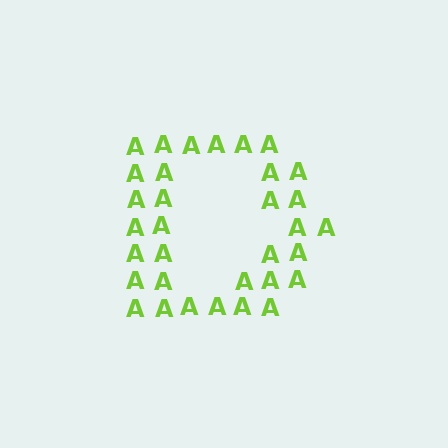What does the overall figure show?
The overall figure shows the letter D.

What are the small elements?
The small elements are letter A's.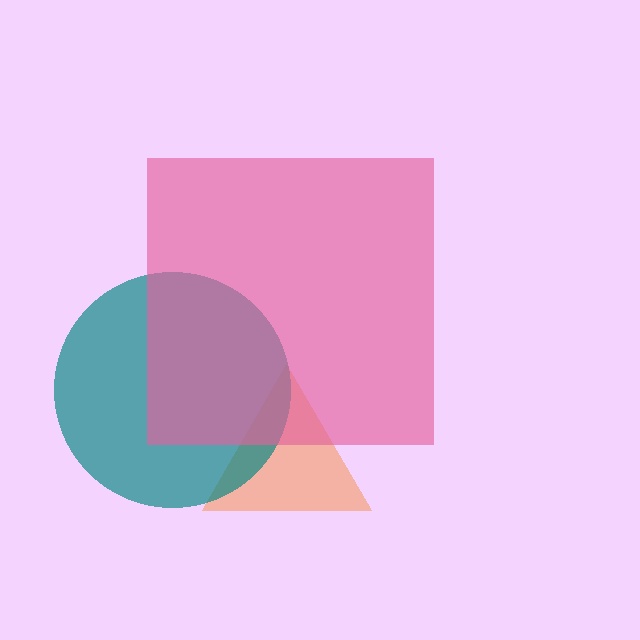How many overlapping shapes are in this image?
There are 3 overlapping shapes in the image.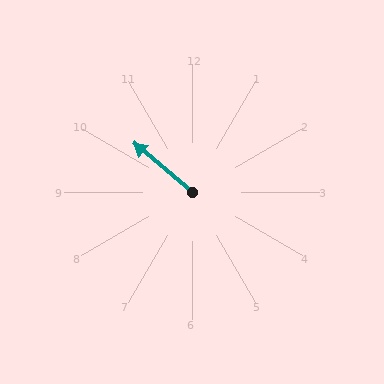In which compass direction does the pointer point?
Northwest.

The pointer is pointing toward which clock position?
Roughly 10 o'clock.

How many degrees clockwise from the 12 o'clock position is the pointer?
Approximately 310 degrees.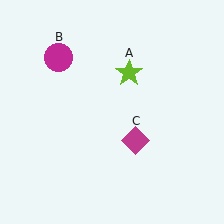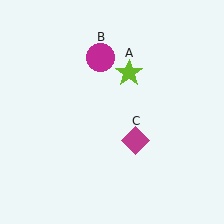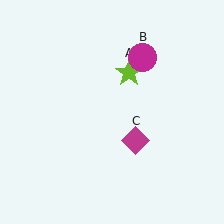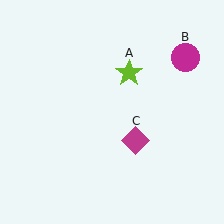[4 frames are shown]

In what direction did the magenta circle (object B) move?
The magenta circle (object B) moved right.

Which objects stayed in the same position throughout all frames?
Lime star (object A) and magenta diamond (object C) remained stationary.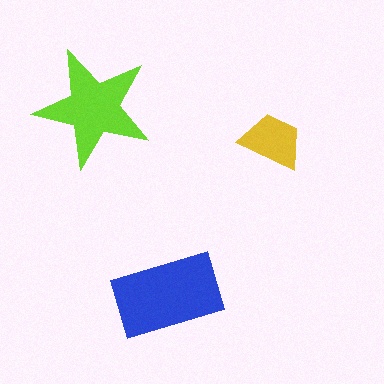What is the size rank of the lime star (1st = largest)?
2nd.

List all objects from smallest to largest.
The yellow trapezoid, the lime star, the blue rectangle.